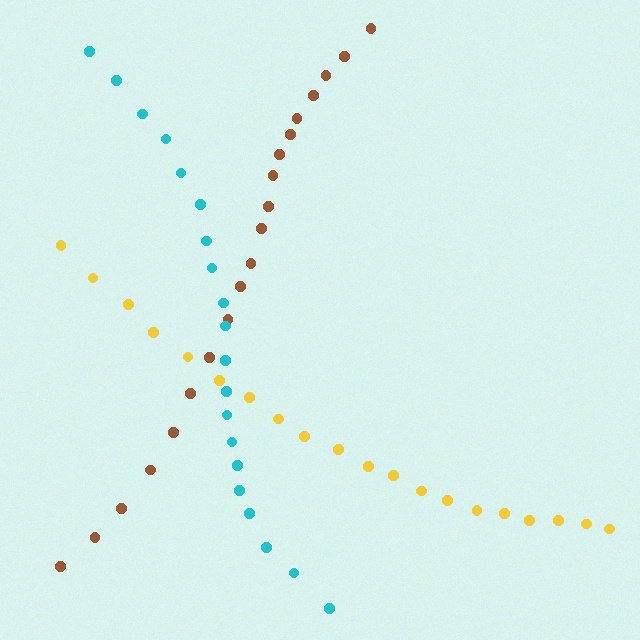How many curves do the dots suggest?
There are 3 distinct paths.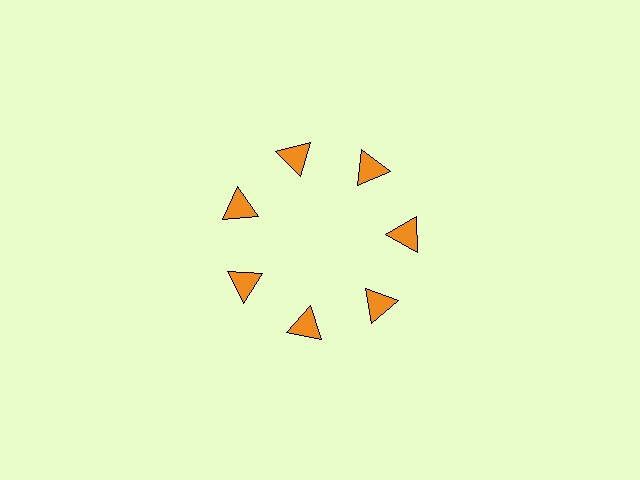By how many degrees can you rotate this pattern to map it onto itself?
The pattern maps onto itself every 51 degrees of rotation.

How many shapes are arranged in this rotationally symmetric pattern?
There are 7 shapes, arranged in 7 groups of 1.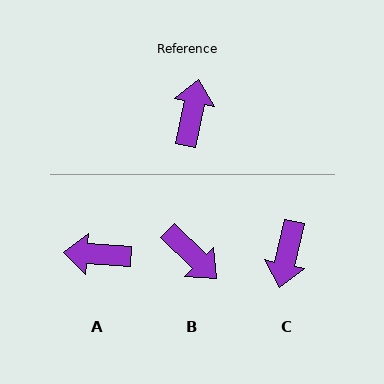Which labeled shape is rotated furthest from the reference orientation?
C, about 179 degrees away.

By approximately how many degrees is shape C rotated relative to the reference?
Approximately 179 degrees counter-clockwise.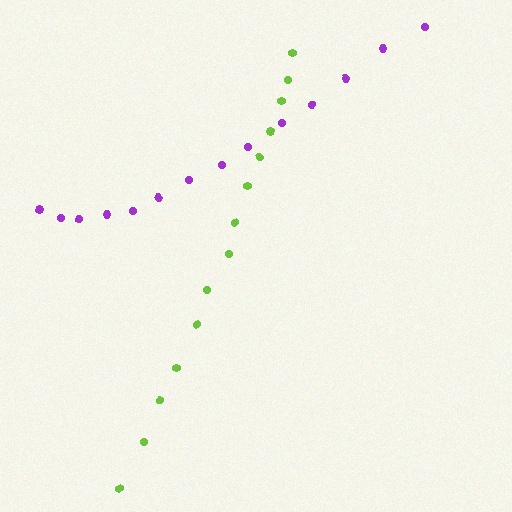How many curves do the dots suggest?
There are 2 distinct paths.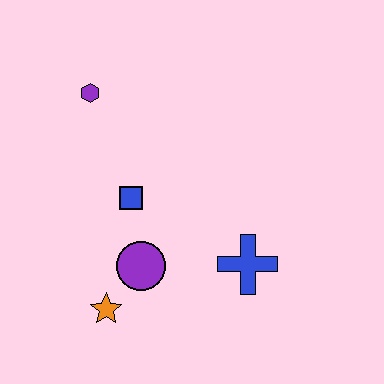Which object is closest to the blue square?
The purple circle is closest to the blue square.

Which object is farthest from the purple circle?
The purple hexagon is farthest from the purple circle.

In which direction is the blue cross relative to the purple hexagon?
The blue cross is below the purple hexagon.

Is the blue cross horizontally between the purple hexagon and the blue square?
No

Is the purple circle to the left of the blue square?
No